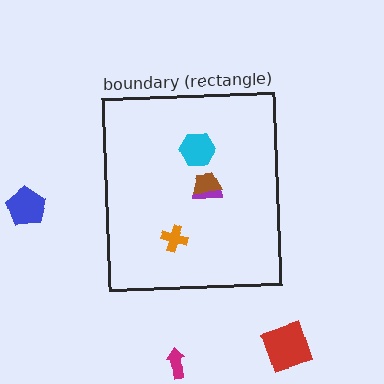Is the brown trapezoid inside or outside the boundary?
Inside.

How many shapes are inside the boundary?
4 inside, 3 outside.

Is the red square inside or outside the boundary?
Outside.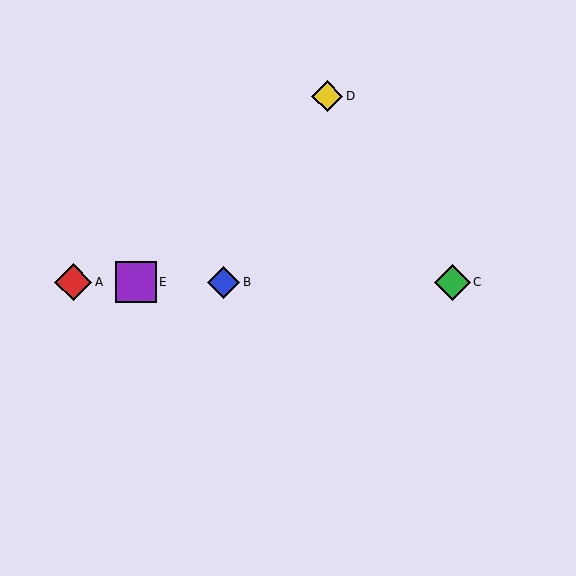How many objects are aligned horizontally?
4 objects (A, B, C, E) are aligned horizontally.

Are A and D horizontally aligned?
No, A is at y≈282 and D is at y≈96.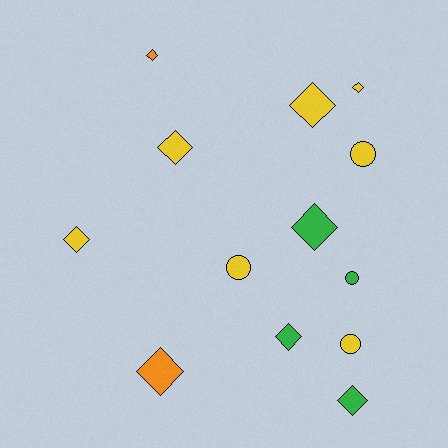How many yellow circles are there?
There are 3 yellow circles.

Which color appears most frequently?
Yellow, with 7 objects.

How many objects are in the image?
There are 13 objects.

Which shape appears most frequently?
Diamond, with 9 objects.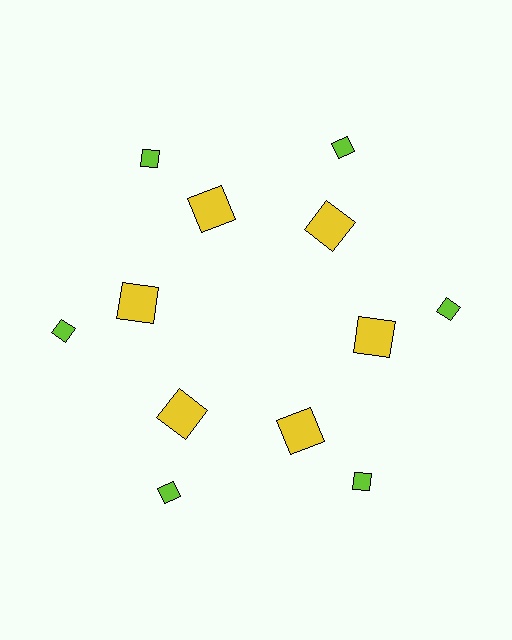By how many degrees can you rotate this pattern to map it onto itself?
The pattern maps onto itself every 60 degrees of rotation.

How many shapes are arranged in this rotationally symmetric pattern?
There are 12 shapes, arranged in 6 groups of 2.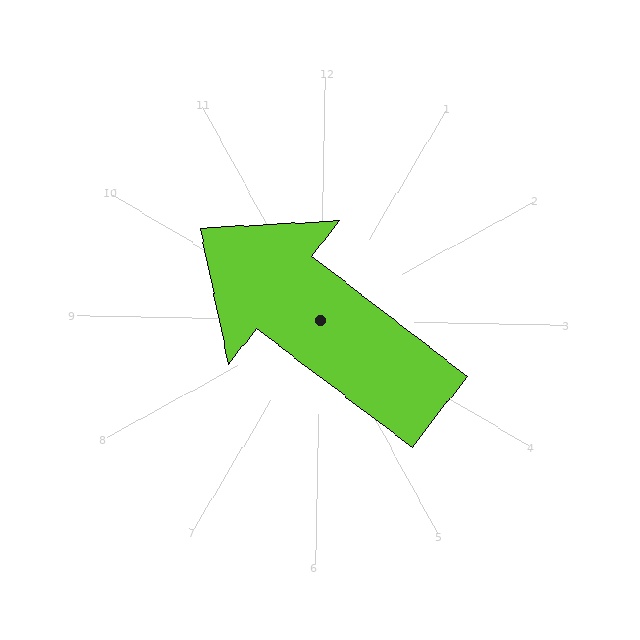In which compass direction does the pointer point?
Northwest.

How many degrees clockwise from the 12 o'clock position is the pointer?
Approximately 306 degrees.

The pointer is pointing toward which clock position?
Roughly 10 o'clock.